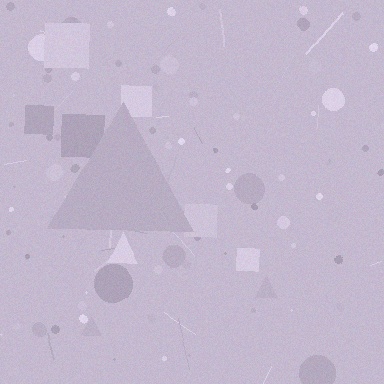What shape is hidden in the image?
A triangle is hidden in the image.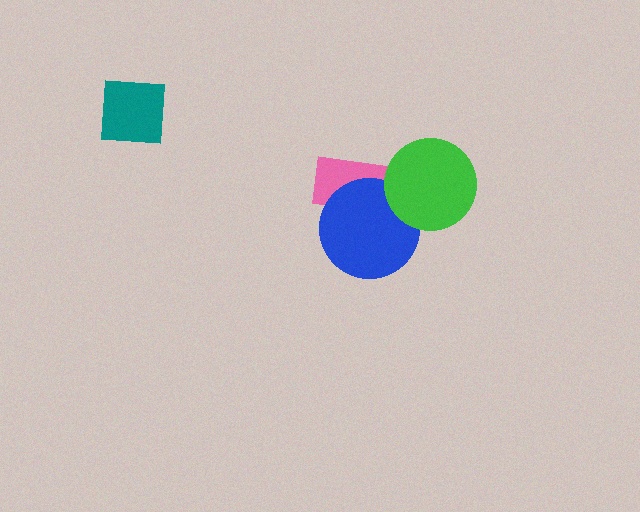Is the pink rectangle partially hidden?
Yes, it is partially covered by another shape.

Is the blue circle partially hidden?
Yes, it is partially covered by another shape.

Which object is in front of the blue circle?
The green circle is in front of the blue circle.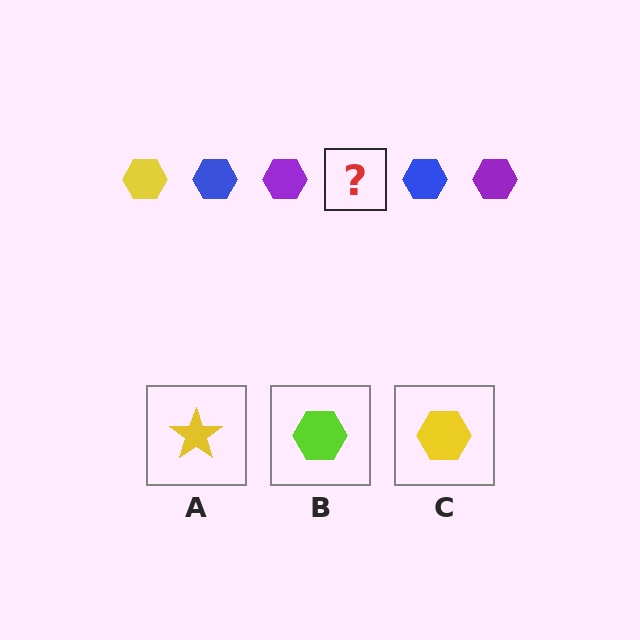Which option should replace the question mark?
Option C.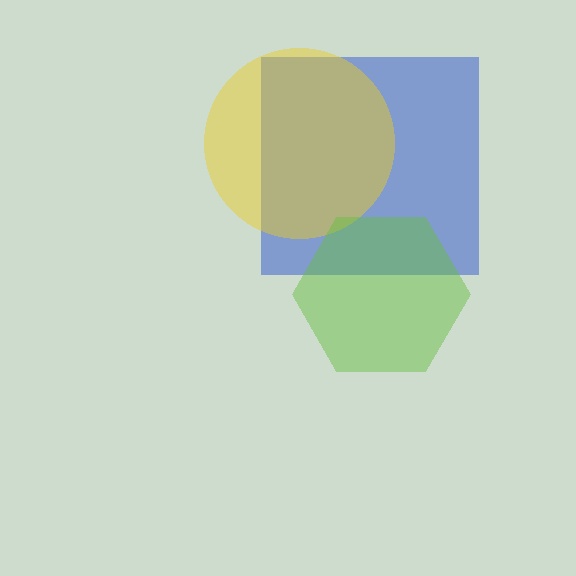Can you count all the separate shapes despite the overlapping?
Yes, there are 3 separate shapes.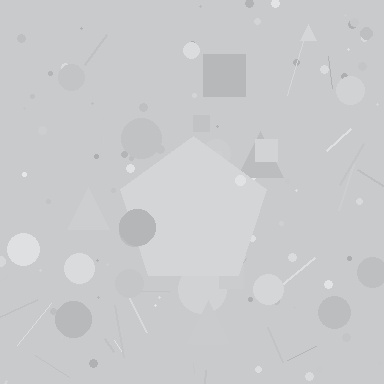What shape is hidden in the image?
A pentagon is hidden in the image.